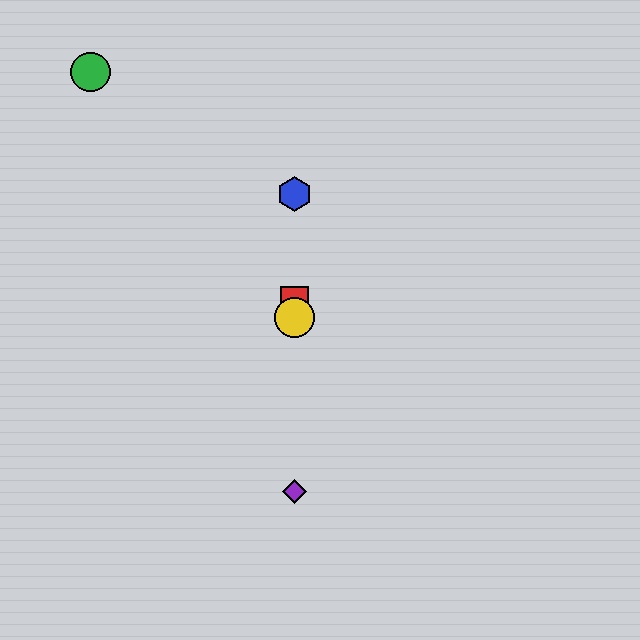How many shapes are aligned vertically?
4 shapes (the red square, the blue hexagon, the yellow circle, the purple diamond) are aligned vertically.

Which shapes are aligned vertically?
The red square, the blue hexagon, the yellow circle, the purple diamond are aligned vertically.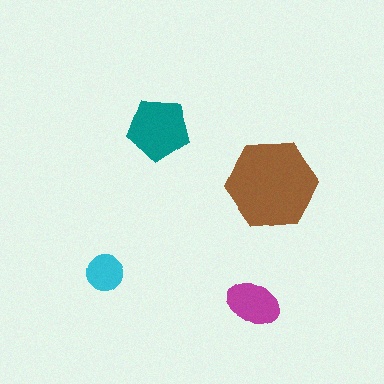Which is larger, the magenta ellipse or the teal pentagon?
The teal pentagon.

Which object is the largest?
The brown hexagon.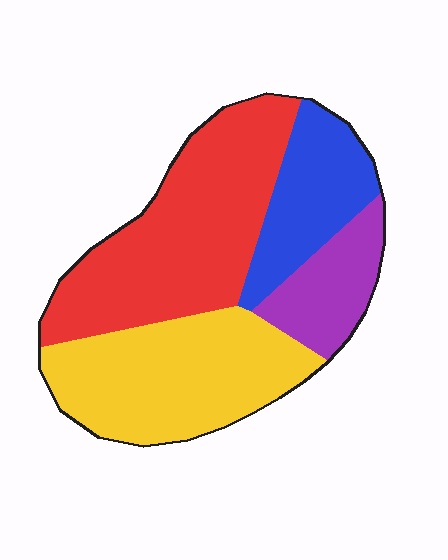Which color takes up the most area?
Red, at roughly 40%.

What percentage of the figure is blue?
Blue takes up about one sixth (1/6) of the figure.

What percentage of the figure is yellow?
Yellow covers 32% of the figure.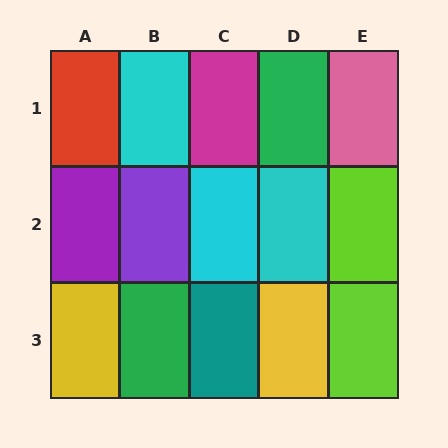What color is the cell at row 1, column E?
Pink.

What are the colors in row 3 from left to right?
Yellow, green, teal, yellow, lime.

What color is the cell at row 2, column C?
Cyan.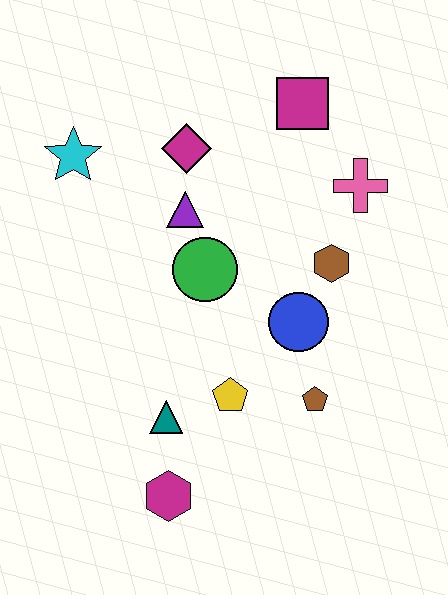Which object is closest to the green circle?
The purple triangle is closest to the green circle.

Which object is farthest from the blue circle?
The cyan star is farthest from the blue circle.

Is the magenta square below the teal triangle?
No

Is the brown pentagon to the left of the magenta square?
No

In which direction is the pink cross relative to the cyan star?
The pink cross is to the right of the cyan star.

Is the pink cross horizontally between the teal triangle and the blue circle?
No